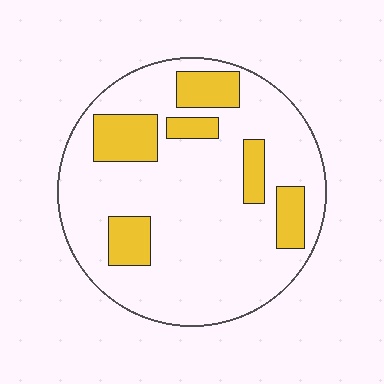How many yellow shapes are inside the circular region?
6.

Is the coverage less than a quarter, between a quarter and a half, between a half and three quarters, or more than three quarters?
Less than a quarter.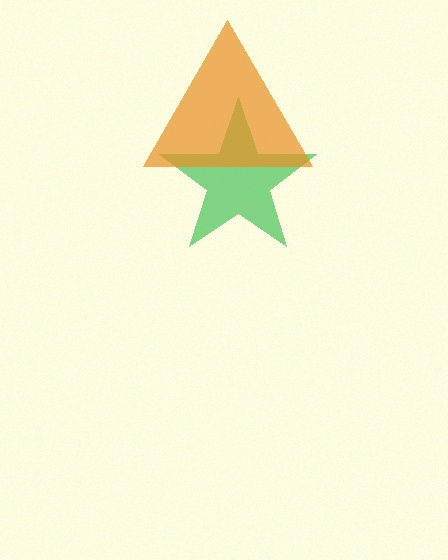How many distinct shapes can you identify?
There are 2 distinct shapes: a green star, an orange triangle.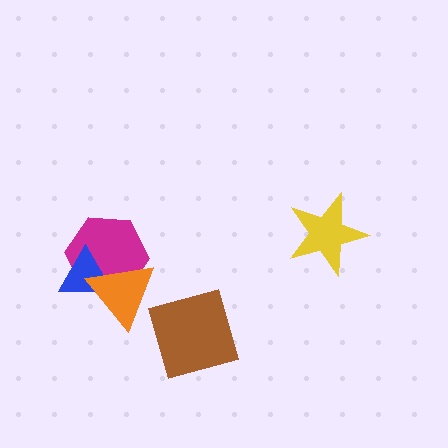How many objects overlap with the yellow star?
0 objects overlap with the yellow star.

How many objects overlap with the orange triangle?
2 objects overlap with the orange triangle.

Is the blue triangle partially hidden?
Yes, it is partially covered by another shape.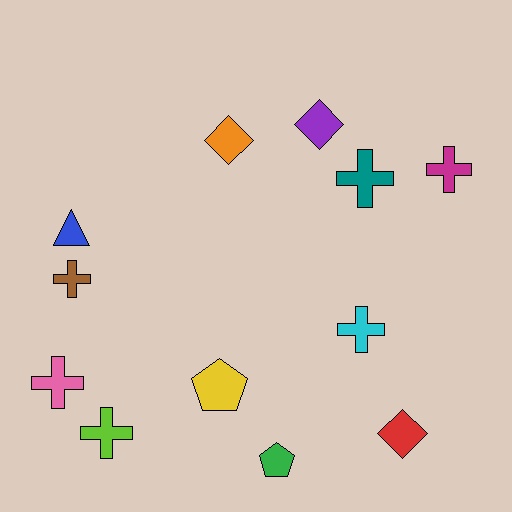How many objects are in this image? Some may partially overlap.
There are 12 objects.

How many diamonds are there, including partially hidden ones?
There are 3 diamonds.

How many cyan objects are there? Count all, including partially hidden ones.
There is 1 cyan object.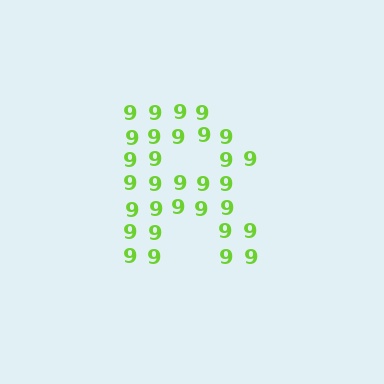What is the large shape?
The large shape is the letter R.